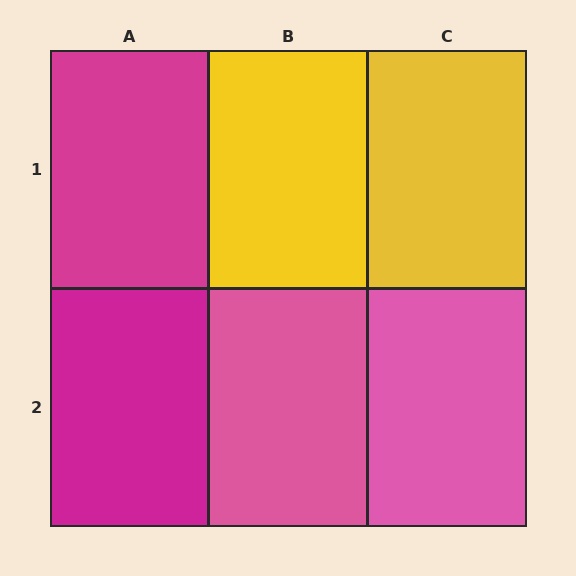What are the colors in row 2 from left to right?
Magenta, pink, pink.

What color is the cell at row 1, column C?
Yellow.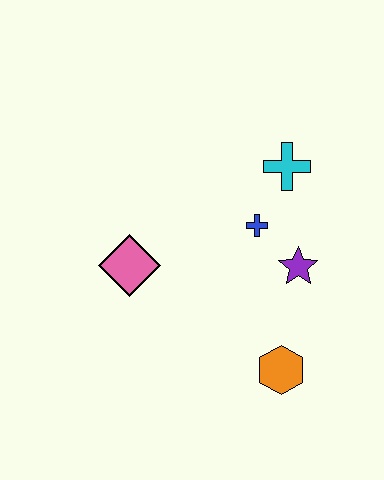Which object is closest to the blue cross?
The purple star is closest to the blue cross.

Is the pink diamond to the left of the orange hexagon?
Yes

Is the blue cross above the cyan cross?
No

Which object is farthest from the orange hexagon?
The cyan cross is farthest from the orange hexagon.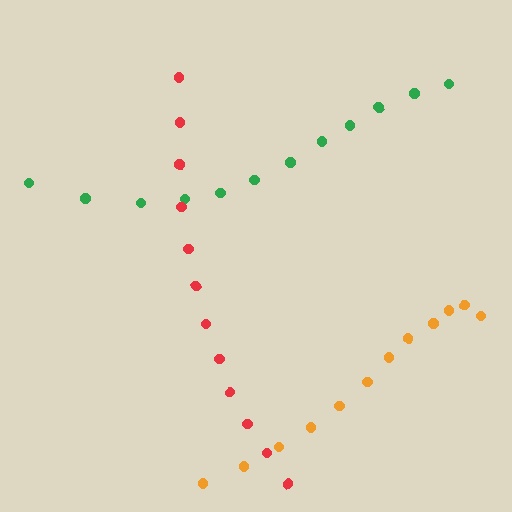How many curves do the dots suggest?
There are 3 distinct paths.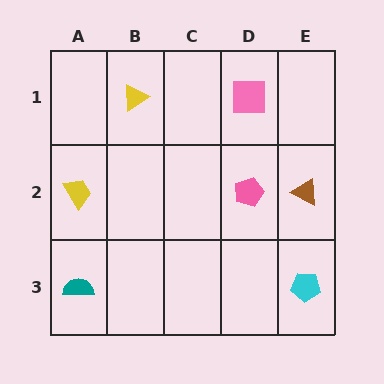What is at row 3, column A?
A teal semicircle.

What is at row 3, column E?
A cyan pentagon.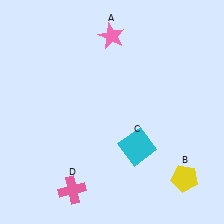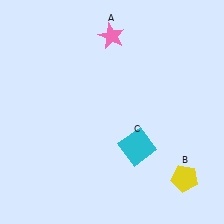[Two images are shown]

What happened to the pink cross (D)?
The pink cross (D) was removed in Image 2. It was in the bottom-left area of Image 1.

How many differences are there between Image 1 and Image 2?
There is 1 difference between the two images.